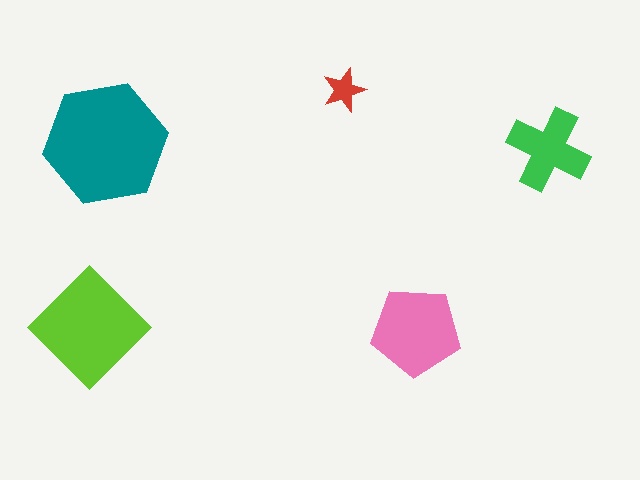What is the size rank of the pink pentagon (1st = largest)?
3rd.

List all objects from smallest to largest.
The red star, the green cross, the pink pentagon, the lime diamond, the teal hexagon.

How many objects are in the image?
There are 5 objects in the image.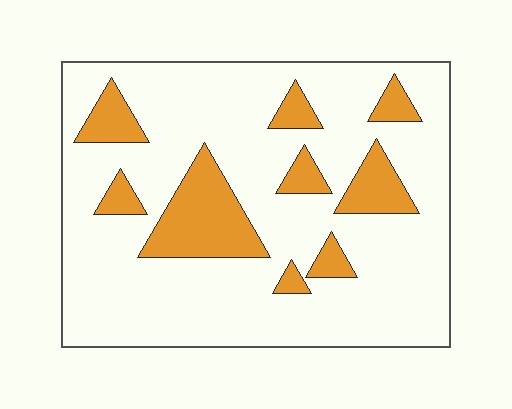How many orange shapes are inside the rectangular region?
9.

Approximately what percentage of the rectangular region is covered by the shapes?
Approximately 20%.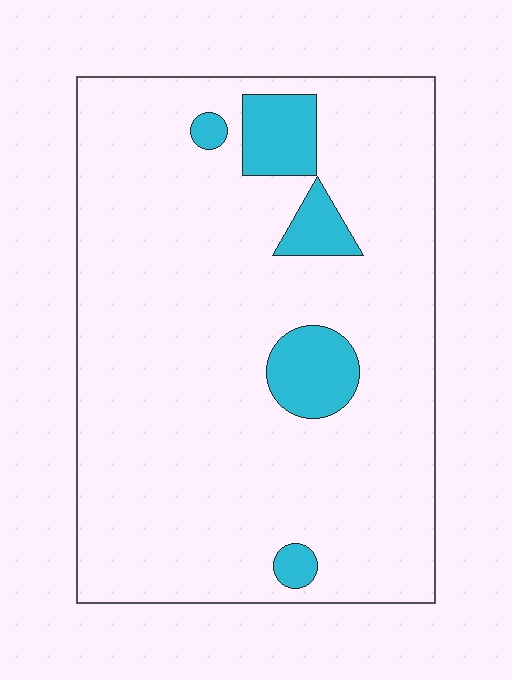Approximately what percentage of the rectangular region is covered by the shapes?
Approximately 10%.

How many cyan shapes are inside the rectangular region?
5.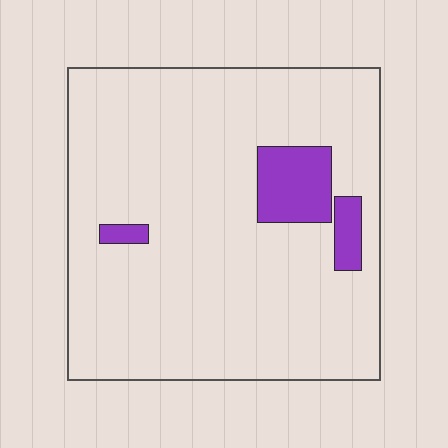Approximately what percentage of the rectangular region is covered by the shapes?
Approximately 10%.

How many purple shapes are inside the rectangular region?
3.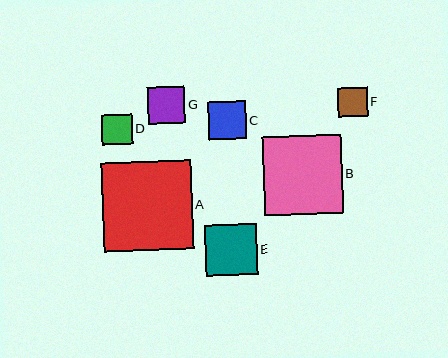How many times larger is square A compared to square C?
Square A is approximately 2.4 times the size of square C.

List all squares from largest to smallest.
From largest to smallest: A, B, E, C, G, D, F.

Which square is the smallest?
Square F is the smallest with a size of approximately 29 pixels.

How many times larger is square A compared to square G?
Square A is approximately 2.4 times the size of square G.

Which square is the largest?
Square A is the largest with a size of approximately 90 pixels.